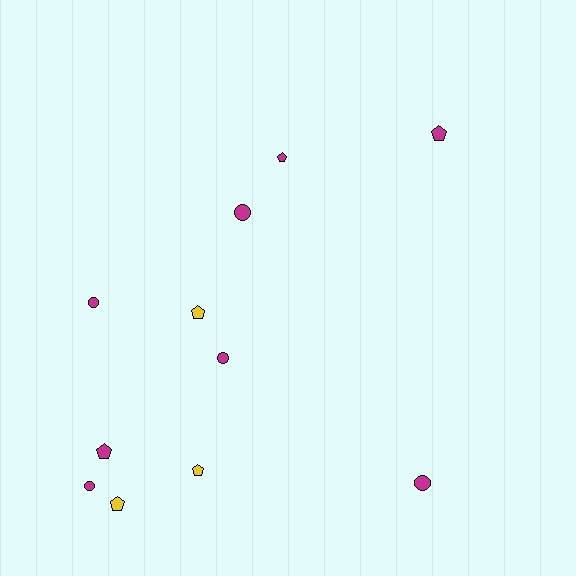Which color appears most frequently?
Magenta, with 8 objects.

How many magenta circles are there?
There are 5 magenta circles.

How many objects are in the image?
There are 11 objects.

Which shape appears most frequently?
Pentagon, with 6 objects.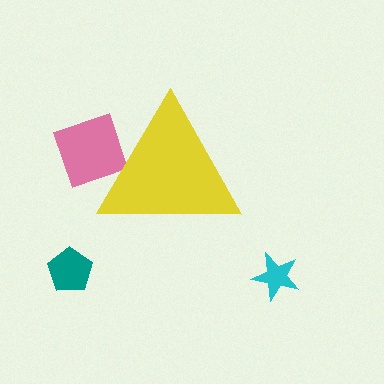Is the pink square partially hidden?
Yes, the pink square is partially hidden behind the yellow triangle.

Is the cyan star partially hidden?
No, the cyan star is fully visible.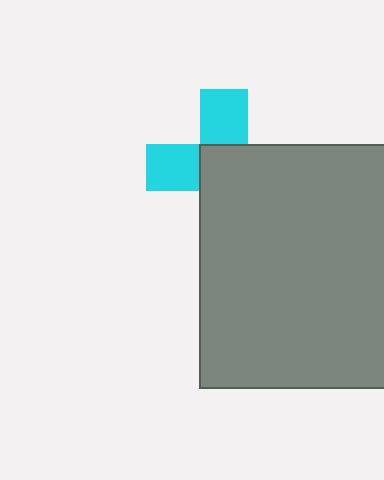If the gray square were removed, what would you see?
You would see the complete cyan cross.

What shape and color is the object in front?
The object in front is a gray square.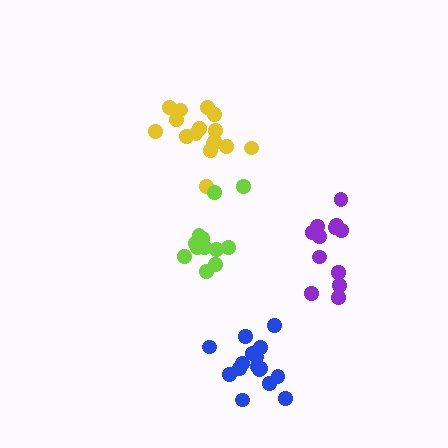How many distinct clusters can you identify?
There are 4 distinct clusters.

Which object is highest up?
The yellow cluster is topmost.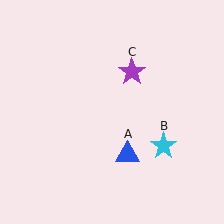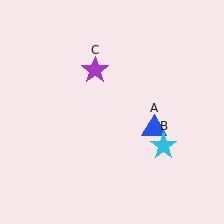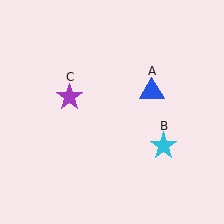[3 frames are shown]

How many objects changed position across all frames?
2 objects changed position: blue triangle (object A), purple star (object C).